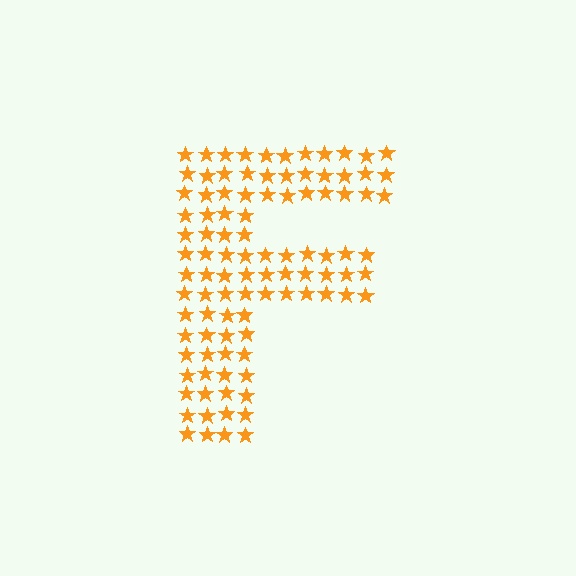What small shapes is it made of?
It is made of small stars.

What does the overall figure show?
The overall figure shows the letter F.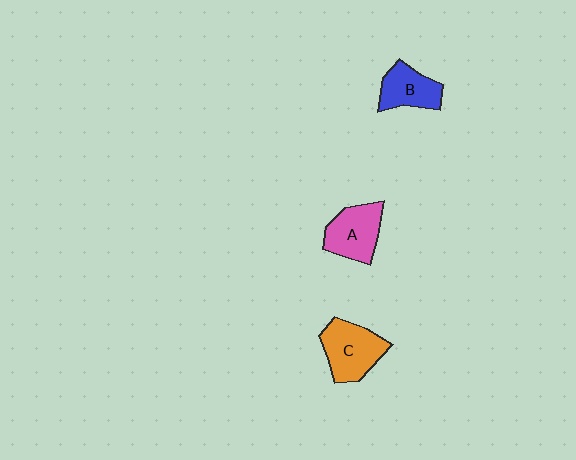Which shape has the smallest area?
Shape B (blue).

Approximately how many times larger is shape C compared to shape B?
Approximately 1.3 times.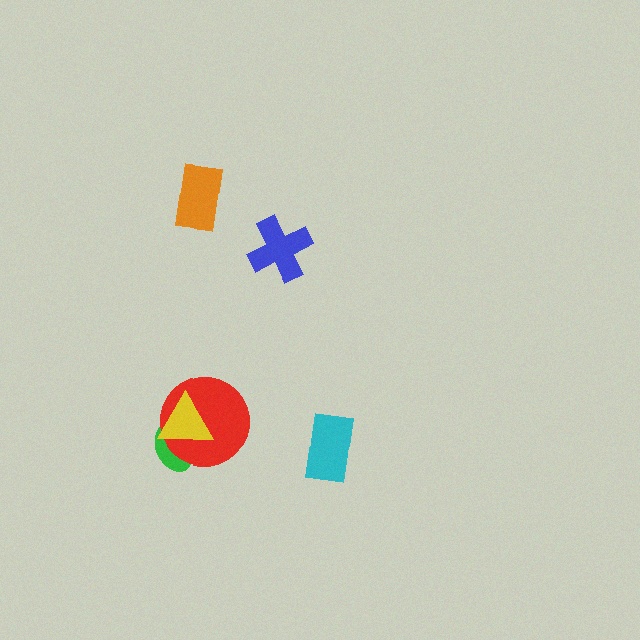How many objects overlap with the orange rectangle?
0 objects overlap with the orange rectangle.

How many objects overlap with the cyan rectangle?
0 objects overlap with the cyan rectangle.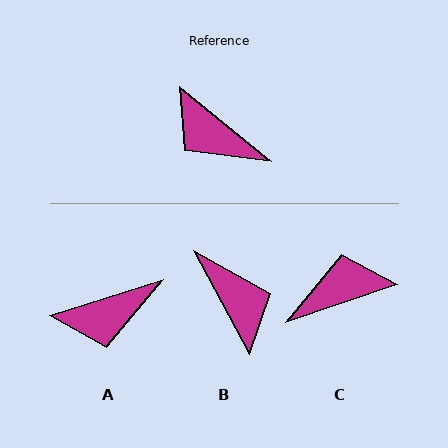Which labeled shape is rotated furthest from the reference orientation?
B, about 158 degrees away.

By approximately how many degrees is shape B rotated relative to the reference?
Approximately 158 degrees counter-clockwise.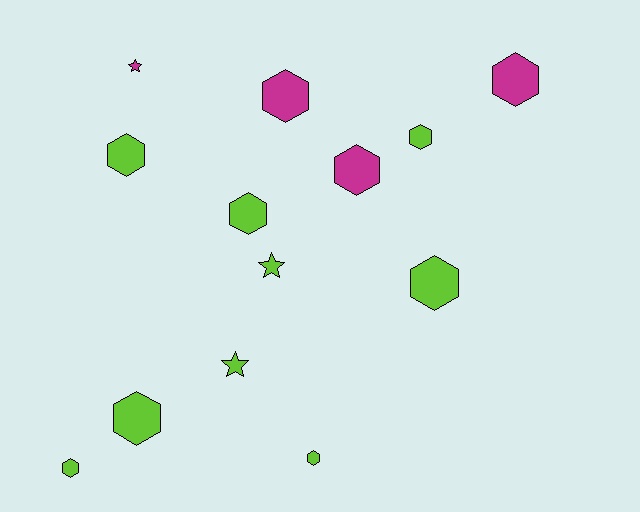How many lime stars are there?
There are 2 lime stars.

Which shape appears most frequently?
Hexagon, with 10 objects.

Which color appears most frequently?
Lime, with 9 objects.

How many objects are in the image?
There are 13 objects.